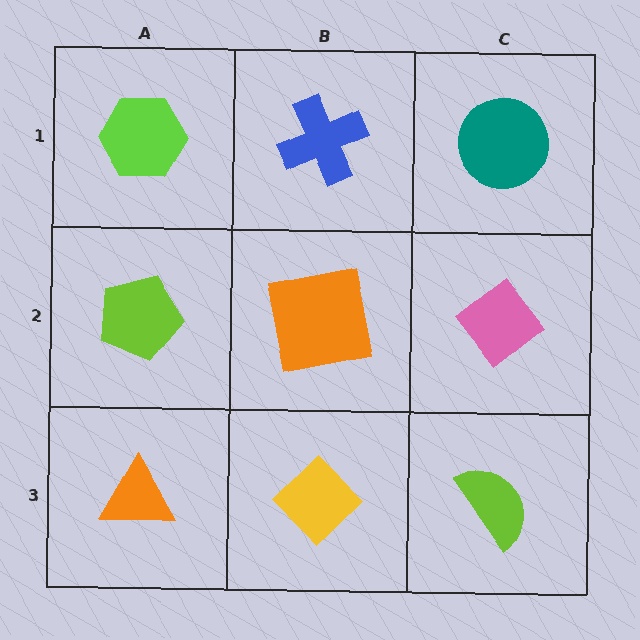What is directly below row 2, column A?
An orange triangle.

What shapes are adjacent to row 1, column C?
A pink diamond (row 2, column C), a blue cross (row 1, column B).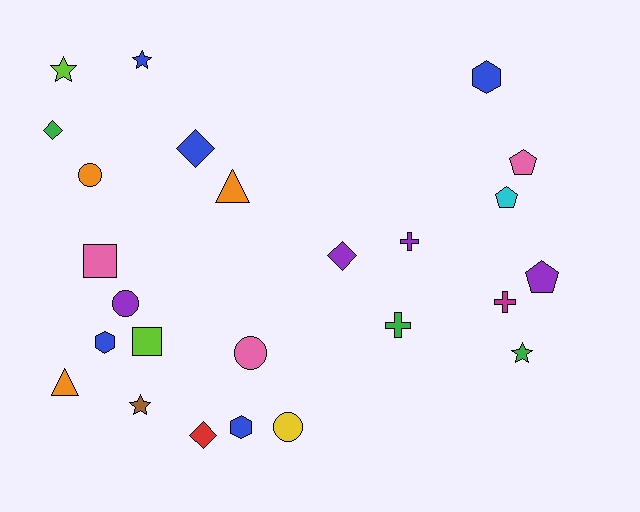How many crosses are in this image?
There are 3 crosses.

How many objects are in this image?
There are 25 objects.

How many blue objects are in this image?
There are 5 blue objects.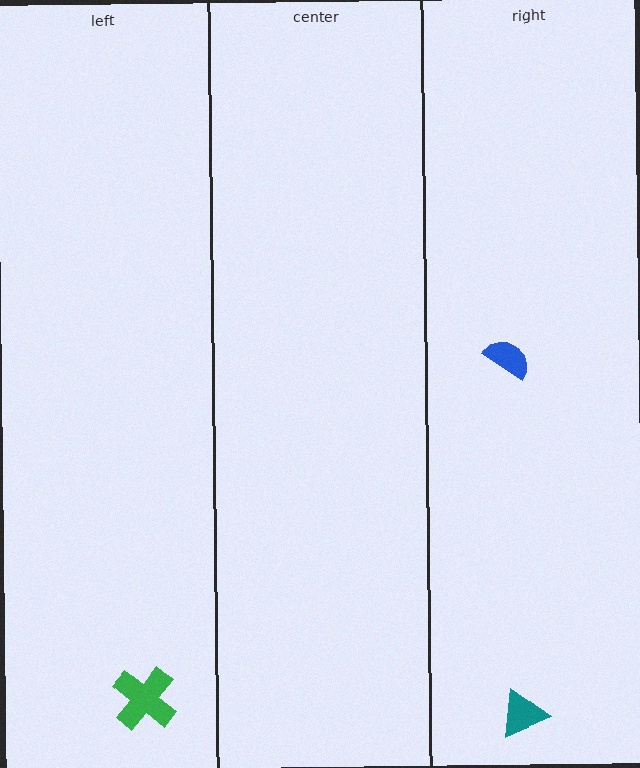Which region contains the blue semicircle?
The right region.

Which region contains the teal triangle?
The right region.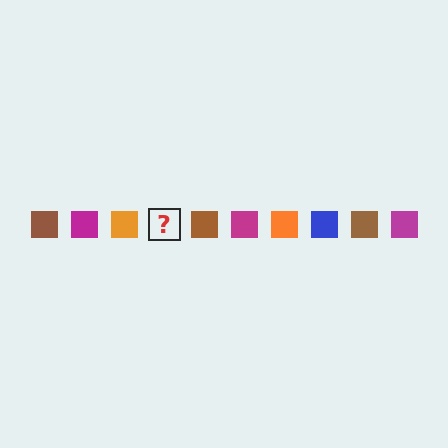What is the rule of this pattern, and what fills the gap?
The rule is that the pattern cycles through brown, magenta, orange, blue squares. The gap should be filled with a blue square.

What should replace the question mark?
The question mark should be replaced with a blue square.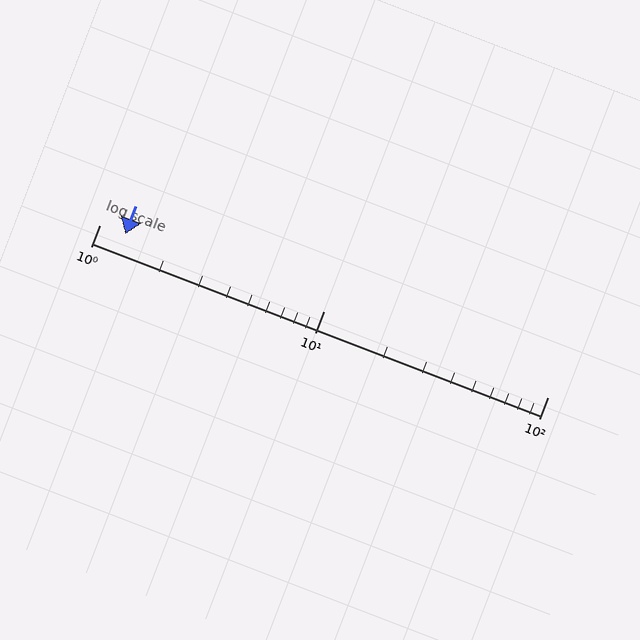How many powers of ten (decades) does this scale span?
The scale spans 2 decades, from 1 to 100.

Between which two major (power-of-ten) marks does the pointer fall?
The pointer is between 1 and 10.